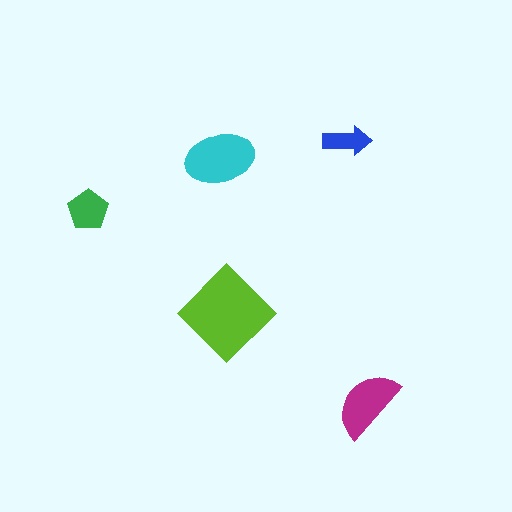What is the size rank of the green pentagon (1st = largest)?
4th.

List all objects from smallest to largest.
The blue arrow, the green pentagon, the magenta semicircle, the cyan ellipse, the lime diamond.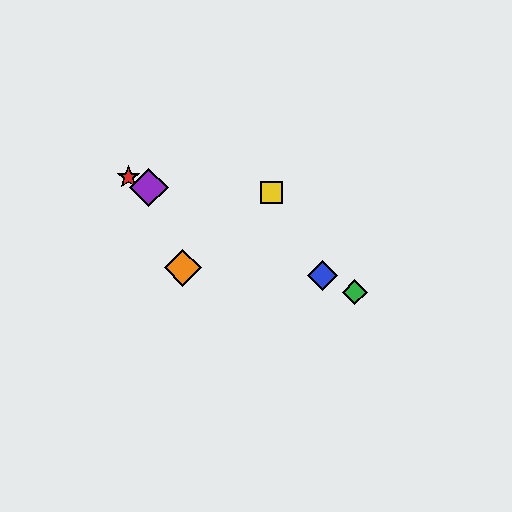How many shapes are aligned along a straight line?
4 shapes (the red star, the blue diamond, the green diamond, the purple diamond) are aligned along a straight line.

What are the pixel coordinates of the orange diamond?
The orange diamond is at (183, 268).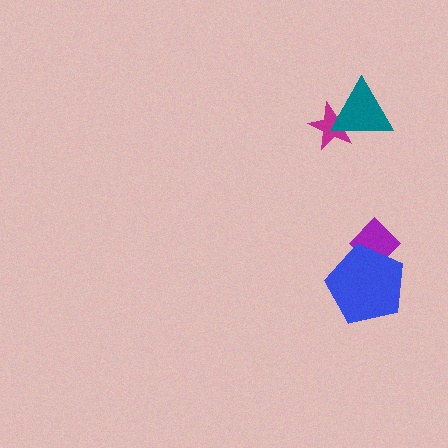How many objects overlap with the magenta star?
1 object overlaps with the magenta star.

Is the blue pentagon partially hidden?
No, no other shape covers it.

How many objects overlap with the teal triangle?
1 object overlaps with the teal triangle.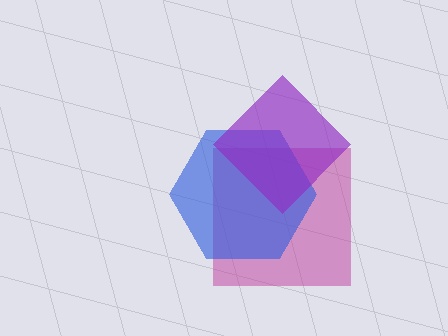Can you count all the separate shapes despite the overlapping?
Yes, there are 3 separate shapes.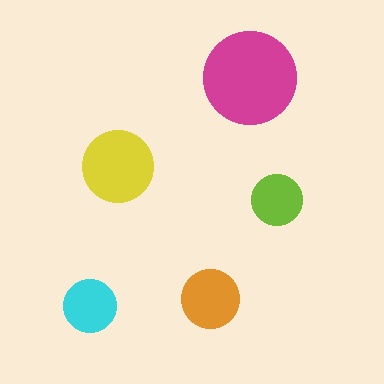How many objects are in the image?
There are 5 objects in the image.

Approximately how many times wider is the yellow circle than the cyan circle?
About 1.5 times wider.